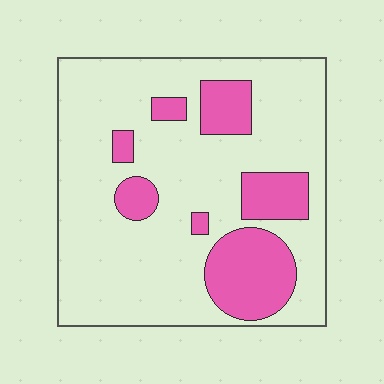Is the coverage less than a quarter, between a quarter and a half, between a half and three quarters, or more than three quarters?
Less than a quarter.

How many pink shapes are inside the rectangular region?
7.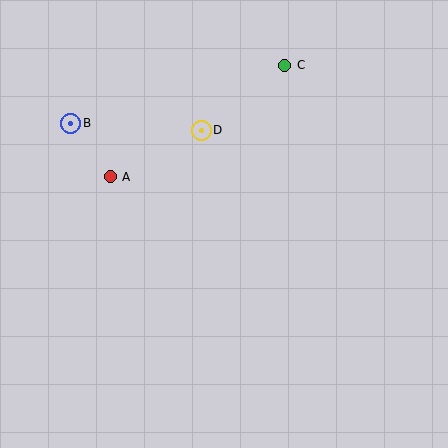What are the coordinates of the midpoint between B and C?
The midpoint between B and C is at (178, 94).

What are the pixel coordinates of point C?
Point C is at (285, 65).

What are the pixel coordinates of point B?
Point B is at (71, 123).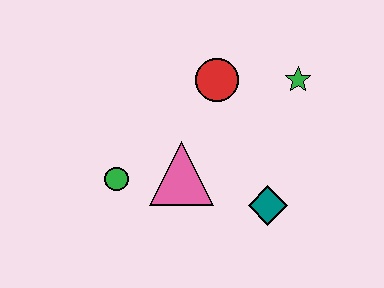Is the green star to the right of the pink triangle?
Yes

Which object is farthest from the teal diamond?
The green circle is farthest from the teal diamond.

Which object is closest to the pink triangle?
The green circle is closest to the pink triangle.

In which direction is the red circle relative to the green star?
The red circle is to the left of the green star.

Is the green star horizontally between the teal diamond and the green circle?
No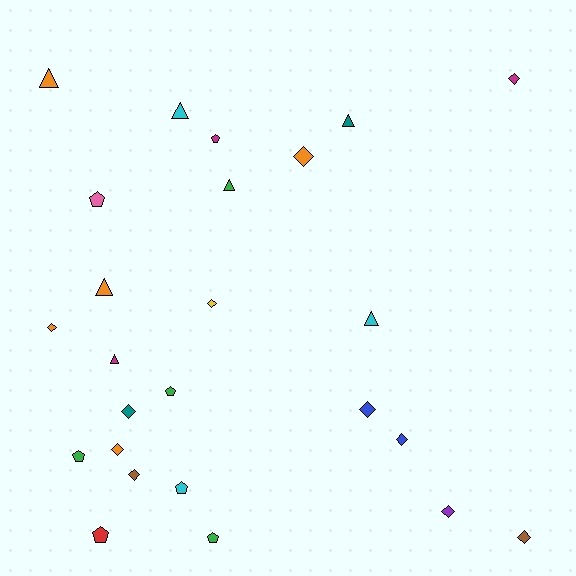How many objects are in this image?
There are 25 objects.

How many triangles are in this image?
There are 7 triangles.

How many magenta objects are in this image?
There are 3 magenta objects.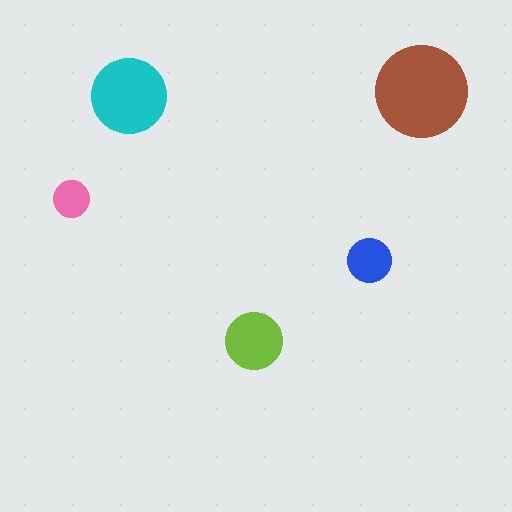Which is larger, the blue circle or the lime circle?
The lime one.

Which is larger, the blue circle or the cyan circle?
The cyan one.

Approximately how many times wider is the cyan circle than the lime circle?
About 1.5 times wider.